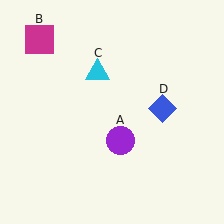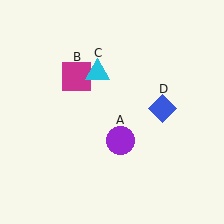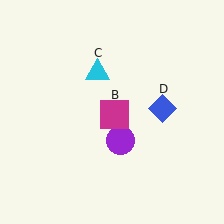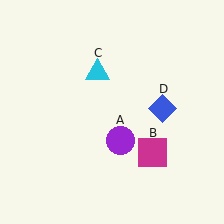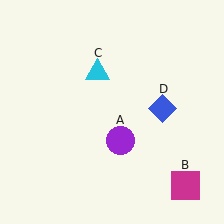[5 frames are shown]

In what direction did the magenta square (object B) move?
The magenta square (object B) moved down and to the right.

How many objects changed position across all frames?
1 object changed position: magenta square (object B).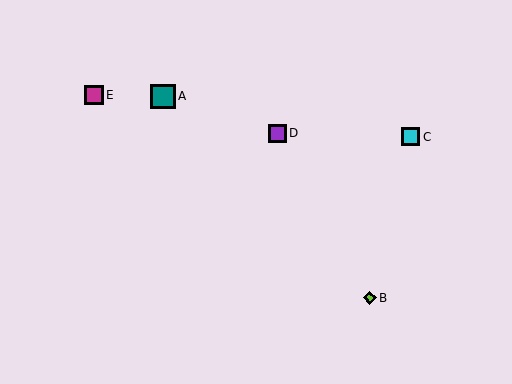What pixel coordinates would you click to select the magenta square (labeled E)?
Click at (94, 95) to select the magenta square E.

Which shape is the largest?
The teal square (labeled A) is the largest.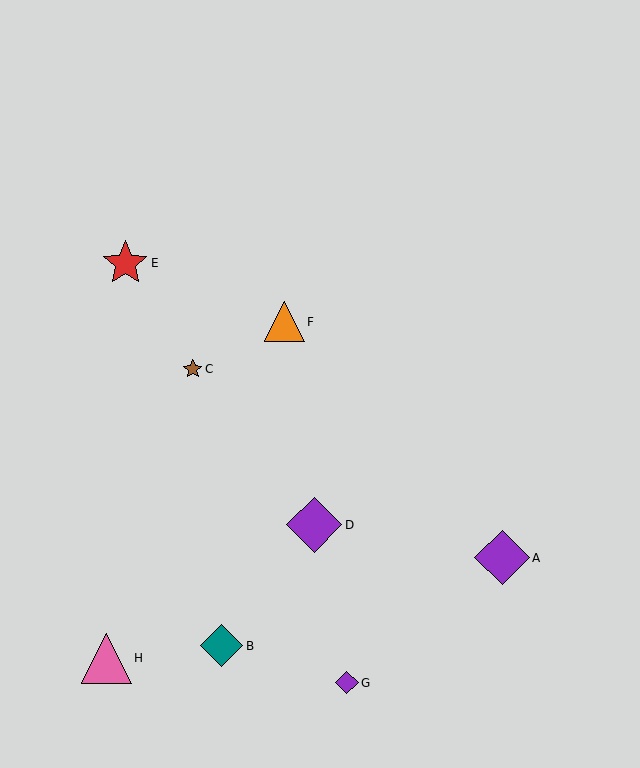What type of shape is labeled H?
Shape H is a pink triangle.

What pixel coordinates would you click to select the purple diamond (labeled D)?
Click at (314, 525) to select the purple diamond D.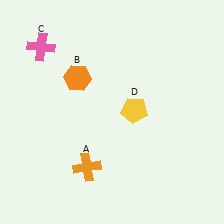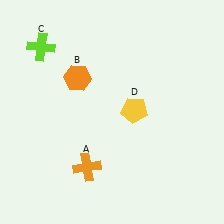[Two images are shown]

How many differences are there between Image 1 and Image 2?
There is 1 difference between the two images.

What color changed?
The cross (C) changed from pink in Image 1 to lime in Image 2.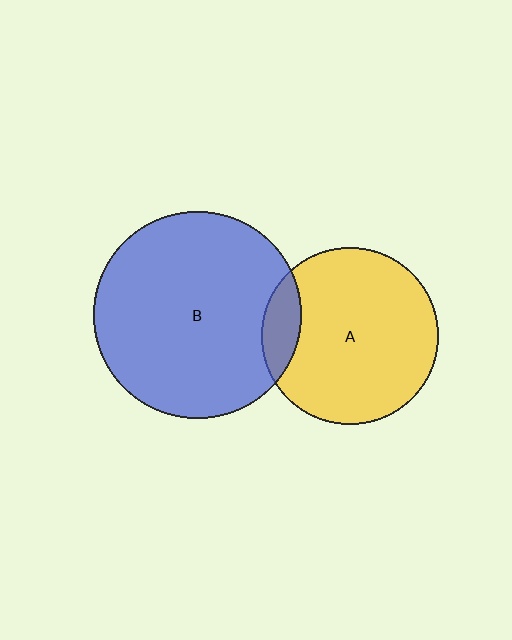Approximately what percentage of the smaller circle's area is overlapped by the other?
Approximately 10%.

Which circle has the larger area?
Circle B (blue).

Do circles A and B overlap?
Yes.